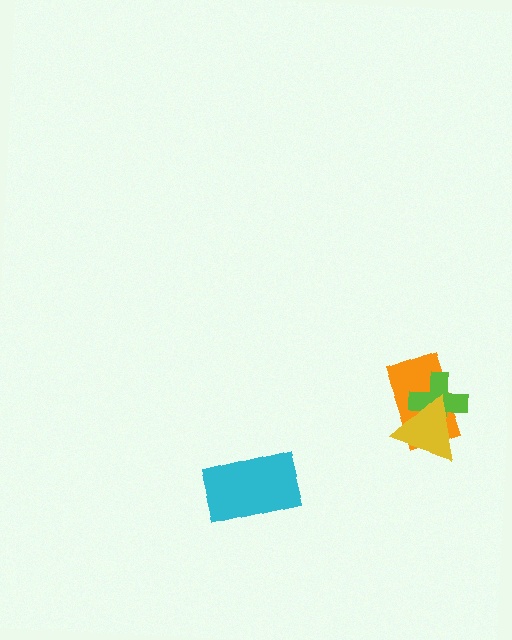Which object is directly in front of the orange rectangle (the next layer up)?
The lime cross is directly in front of the orange rectangle.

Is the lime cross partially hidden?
Yes, it is partially covered by another shape.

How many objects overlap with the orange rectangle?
2 objects overlap with the orange rectangle.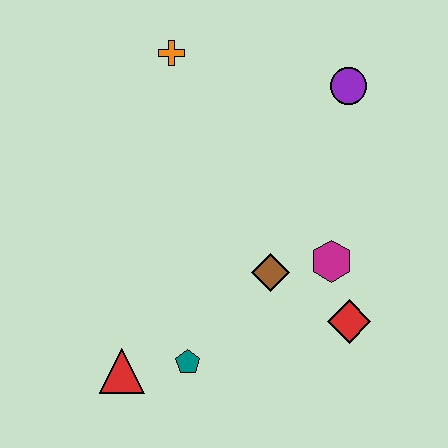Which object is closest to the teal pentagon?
The red triangle is closest to the teal pentagon.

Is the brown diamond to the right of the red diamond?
No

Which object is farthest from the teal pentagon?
The purple circle is farthest from the teal pentagon.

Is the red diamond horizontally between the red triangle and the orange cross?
No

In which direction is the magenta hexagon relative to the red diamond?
The magenta hexagon is above the red diamond.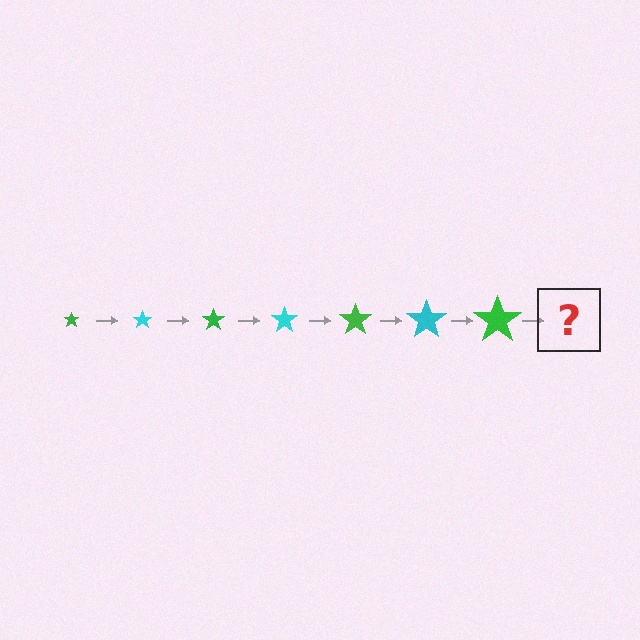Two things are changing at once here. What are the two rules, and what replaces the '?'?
The two rules are that the star grows larger each step and the color cycles through green and cyan. The '?' should be a cyan star, larger than the previous one.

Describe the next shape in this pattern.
It should be a cyan star, larger than the previous one.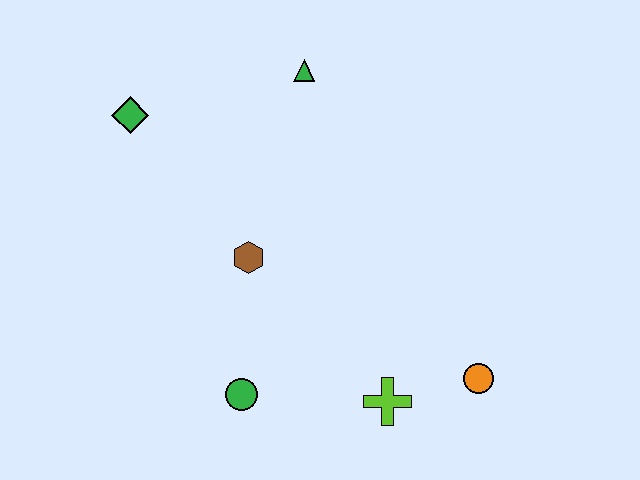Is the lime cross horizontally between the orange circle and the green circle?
Yes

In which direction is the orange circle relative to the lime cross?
The orange circle is to the right of the lime cross.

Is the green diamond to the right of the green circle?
No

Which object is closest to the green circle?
The brown hexagon is closest to the green circle.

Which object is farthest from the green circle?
The green triangle is farthest from the green circle.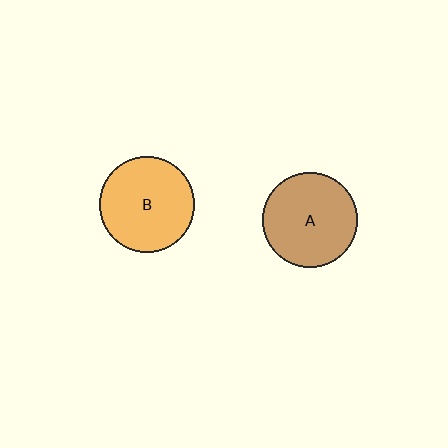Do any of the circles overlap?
No, none of the circles overlap.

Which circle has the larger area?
Circle B (orange).